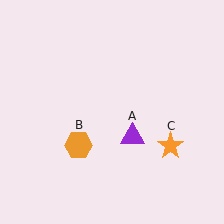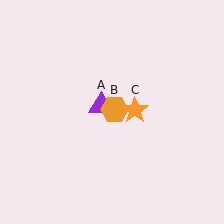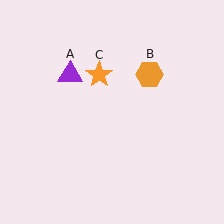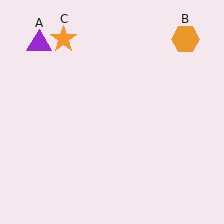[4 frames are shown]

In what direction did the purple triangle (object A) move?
The purple triangle (object A) moved up and to the left.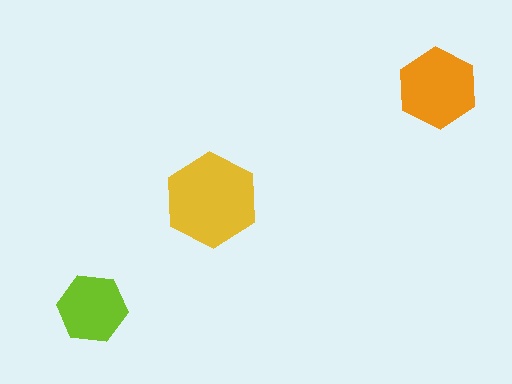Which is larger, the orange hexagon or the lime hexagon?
The orange one.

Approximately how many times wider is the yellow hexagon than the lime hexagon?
About 1.5 times wider.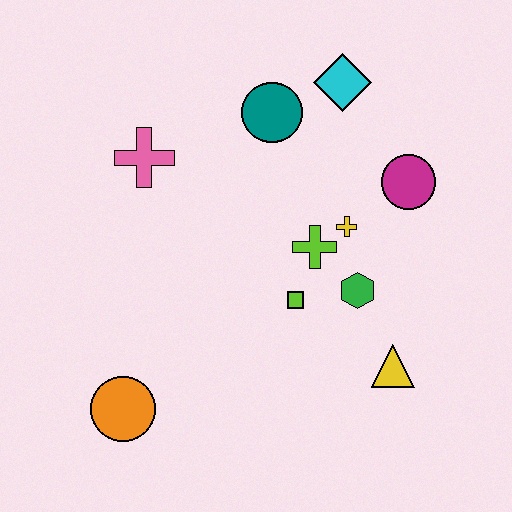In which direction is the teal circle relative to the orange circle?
The teal circle is above the orange circle.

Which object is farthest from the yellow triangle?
The pink cross is farthest from the yellow triangle.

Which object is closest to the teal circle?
The cyan diamond is closest to the teal circle.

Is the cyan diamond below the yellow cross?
No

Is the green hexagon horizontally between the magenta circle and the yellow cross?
Yes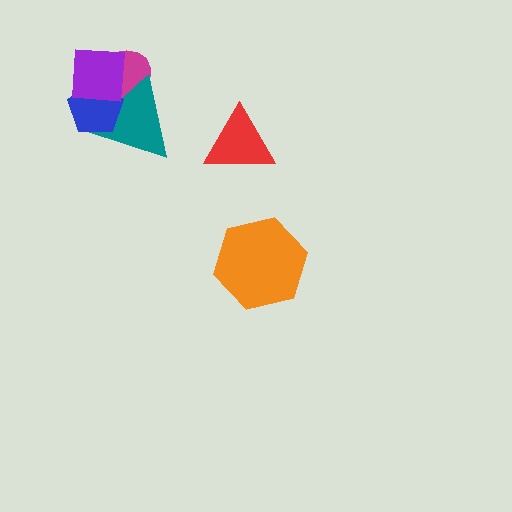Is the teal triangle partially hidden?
Yes, it is partially covered by another shape.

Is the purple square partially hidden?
No, no other shape covers it.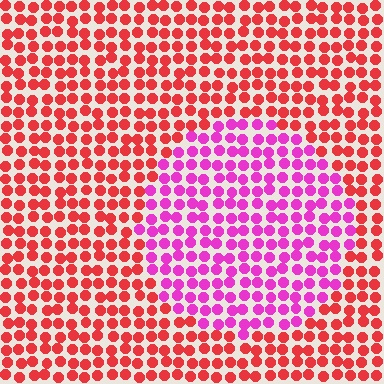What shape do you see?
I see a circle.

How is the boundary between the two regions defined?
The boundary is defined purely by a slight shift in hue (about 48 degrees). Spacing, size, and orientation are identical on both sides.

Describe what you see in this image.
The image is filled with small red elements in a uniform arrangement. A circle-shaped region is visible where the elements are tinted to a slightly different hue, forming a subtle color boundary.